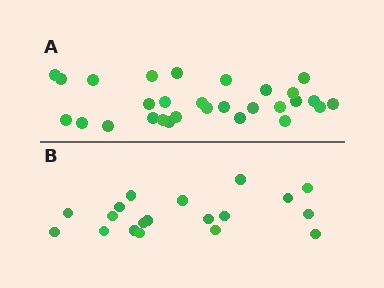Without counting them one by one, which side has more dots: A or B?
Region A (the top region) has more dots.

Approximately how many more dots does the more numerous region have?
Region A has roughly 10 or so more dots than region B.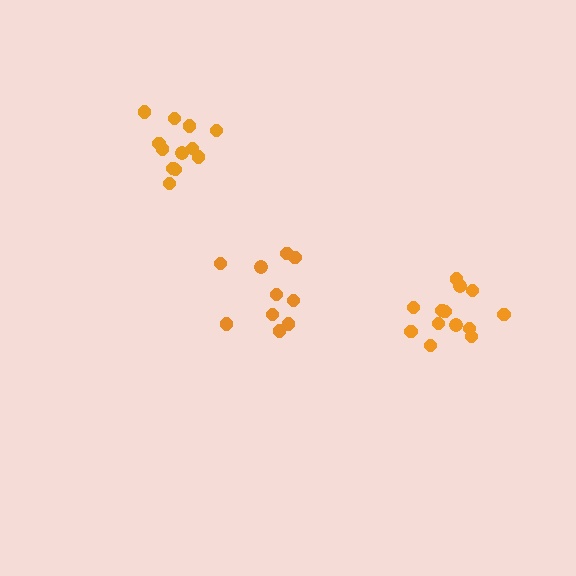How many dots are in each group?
Group 1: 10 dots, Group 2: 12 dots, Group 3: 14 dots (36 total).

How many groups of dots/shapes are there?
There are 3 groups.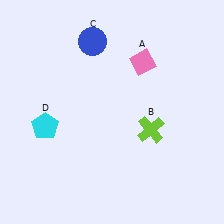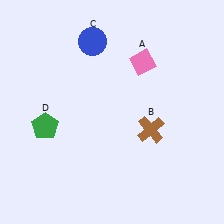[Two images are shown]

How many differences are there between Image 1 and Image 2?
There are 2 differences between the two images.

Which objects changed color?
B changed from lime to brown. D changed from cyan to green.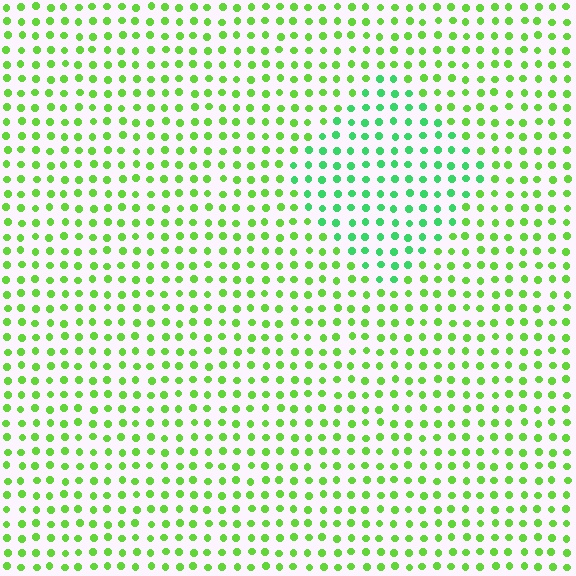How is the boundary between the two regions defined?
The boundary is defined purely by a slight shift in hue (about 33 degrees). Spacing, size, and orientation are identical on both sides.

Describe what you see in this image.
The image is filled with small lime elements in a uniform arrangement. A diamond-shaped region is visible where the elements are tinted to a slightly different hue, forming a subtle color boundary.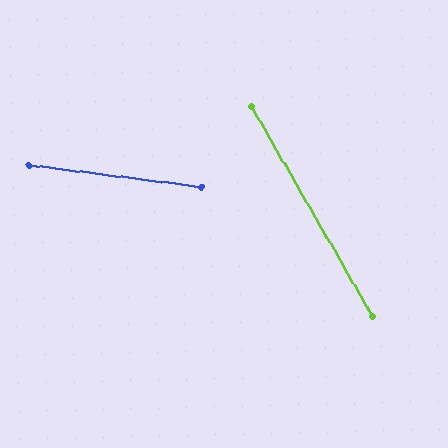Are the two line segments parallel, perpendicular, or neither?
Neither parallel nor perpendicular — they differ by about 53°.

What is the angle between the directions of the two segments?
Approximately 53 degrees.